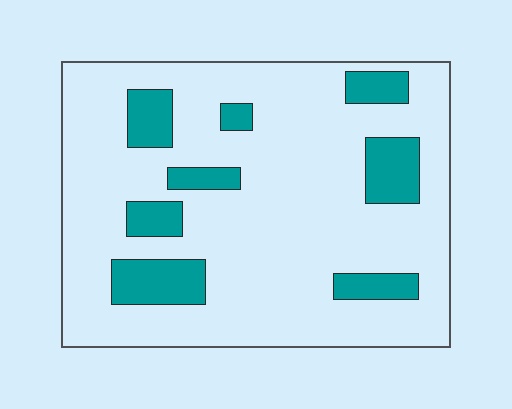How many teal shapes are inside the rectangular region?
8.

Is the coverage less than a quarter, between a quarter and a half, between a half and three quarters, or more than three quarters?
Less than a quarter.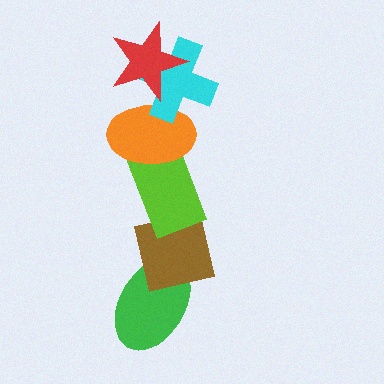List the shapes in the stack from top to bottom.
From top to bottom: the red star, the cyan cross, the orange ellipse, the lime rectangle, the brown square, the green ellipse.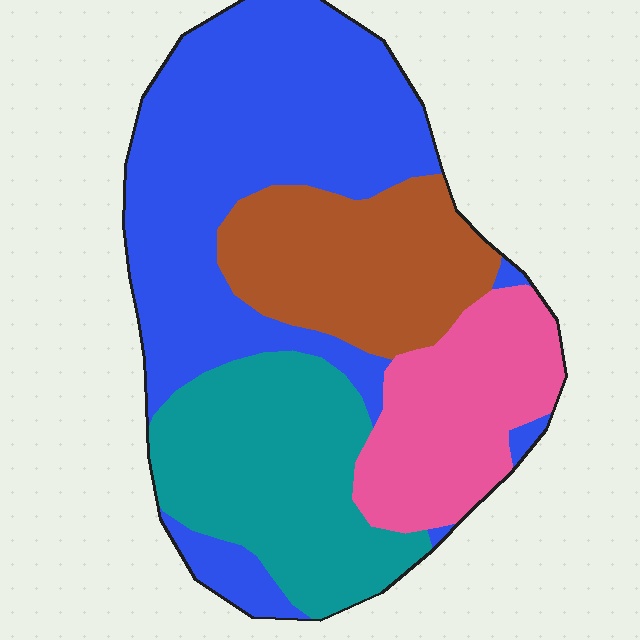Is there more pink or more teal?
Teal.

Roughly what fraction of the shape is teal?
Teal takes up about one quarter (1/4) of the shape.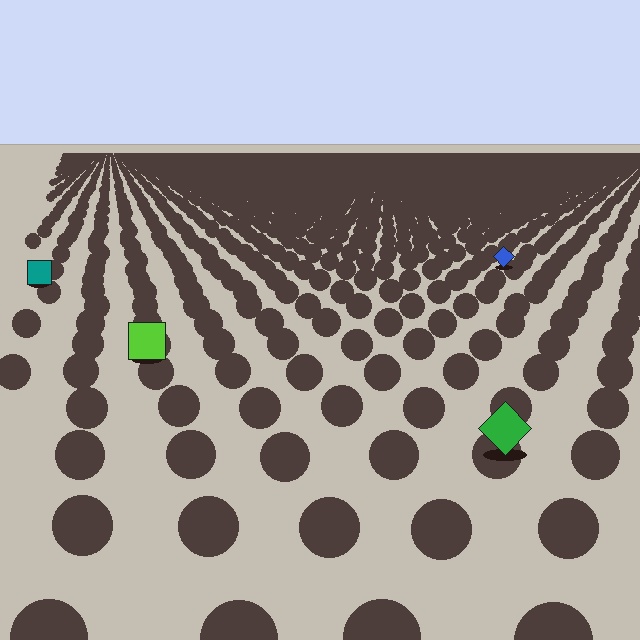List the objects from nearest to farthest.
From nearest to farthest: the green diamond, the lime square, the teal square, the blue diamond.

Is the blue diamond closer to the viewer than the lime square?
No. The lime square is closer — you can tell from the texture gradient: the ground texture is coarser near it.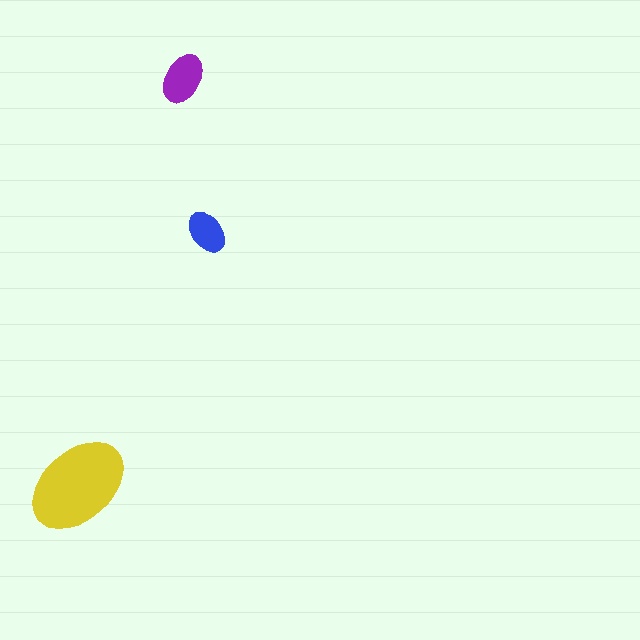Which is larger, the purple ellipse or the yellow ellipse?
The yellow one.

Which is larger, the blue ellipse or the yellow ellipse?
The yellow one.